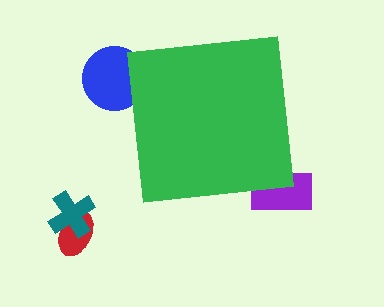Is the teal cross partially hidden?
No, the teal cross is fully visible.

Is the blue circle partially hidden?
Yes, the blue circle is partially hidden behind the green square.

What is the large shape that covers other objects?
A green square.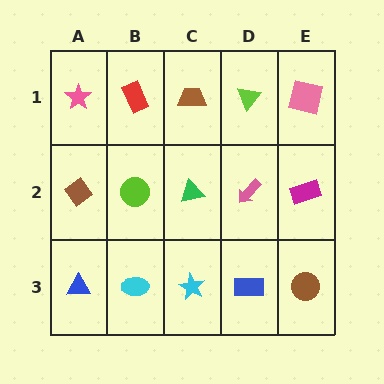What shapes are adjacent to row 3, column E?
A magenta rectangle (row 2, column E), a blue rectangle (row 3, column D).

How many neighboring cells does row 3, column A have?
2.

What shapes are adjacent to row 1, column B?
A lime circle (row 2, column B), a pink star (row 1, column A), a brown trapezoid (row 1, column C).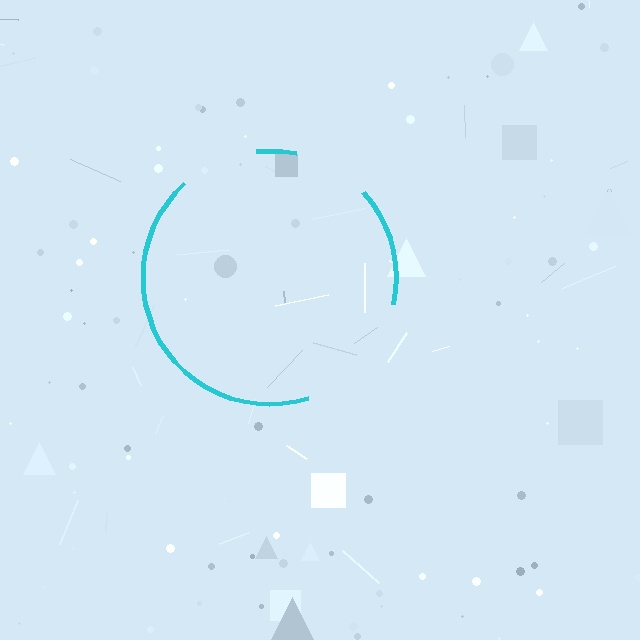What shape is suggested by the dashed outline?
The dashed outline suggests a circle.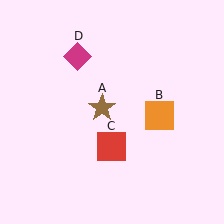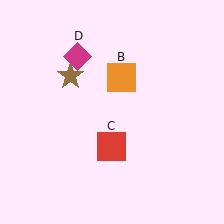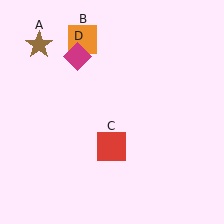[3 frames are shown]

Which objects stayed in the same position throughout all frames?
Red square (object C) and magenta diamond (object D) remained stationary.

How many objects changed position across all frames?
2 objects changed position: brown star (object A), orange square (object B).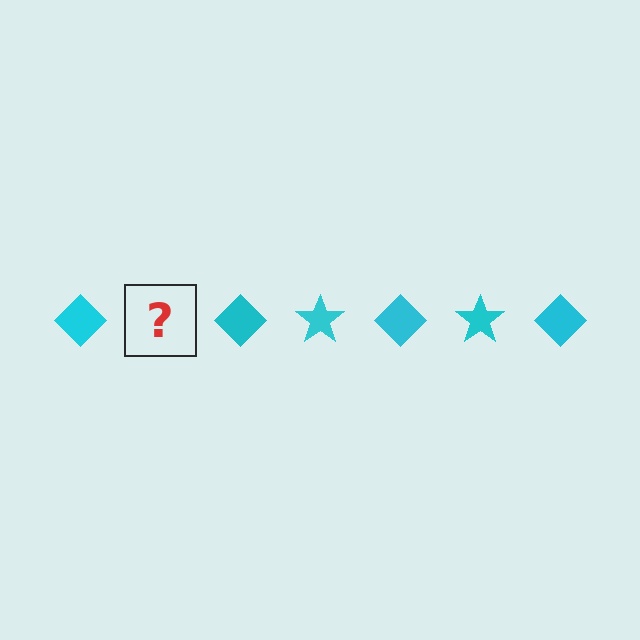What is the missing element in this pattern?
The missing element is a cyan star.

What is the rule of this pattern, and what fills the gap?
The rule is that the pattern cycles through diamond, star shapes in cyan. The gap should be filled with a cyan star.